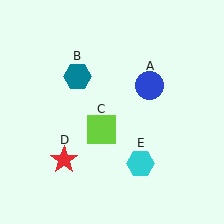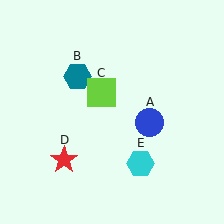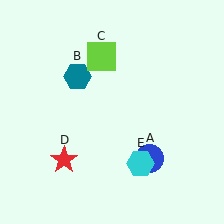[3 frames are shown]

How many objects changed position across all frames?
2 objects changed position: blue circle (object A), lime square (object C).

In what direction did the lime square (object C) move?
The lime square (object C) moved up.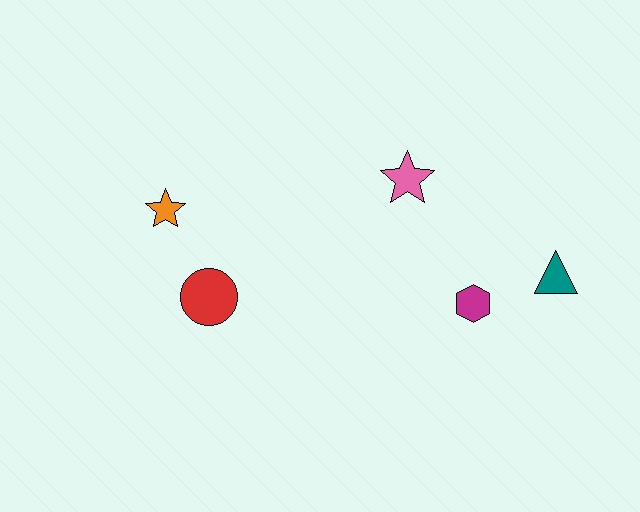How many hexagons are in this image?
There is 1 hexagon.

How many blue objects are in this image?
There are no blue objects.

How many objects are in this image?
There are 5 objects.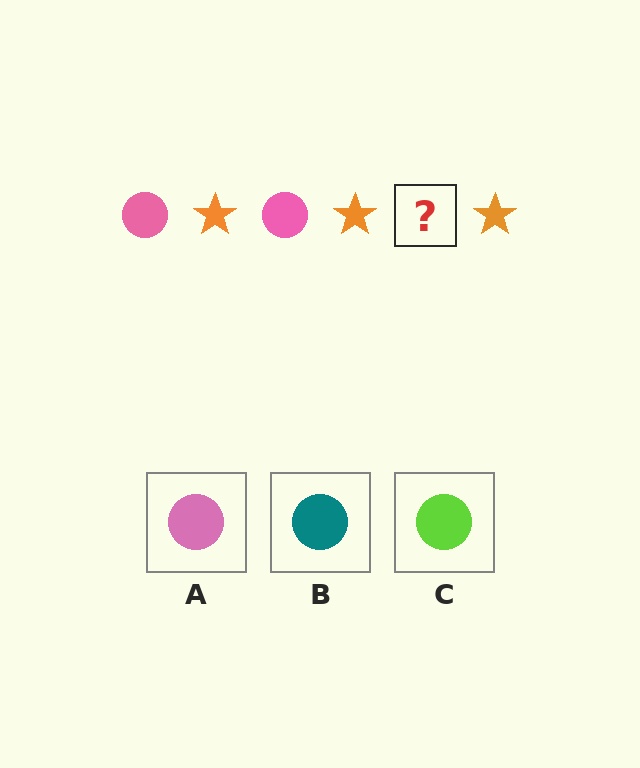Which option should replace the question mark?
Option A.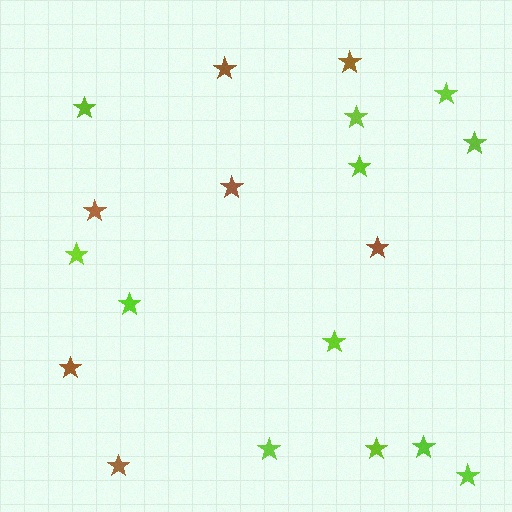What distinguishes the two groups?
There are 2 groups: one group of brown stars (7) and one group of lime stars (12).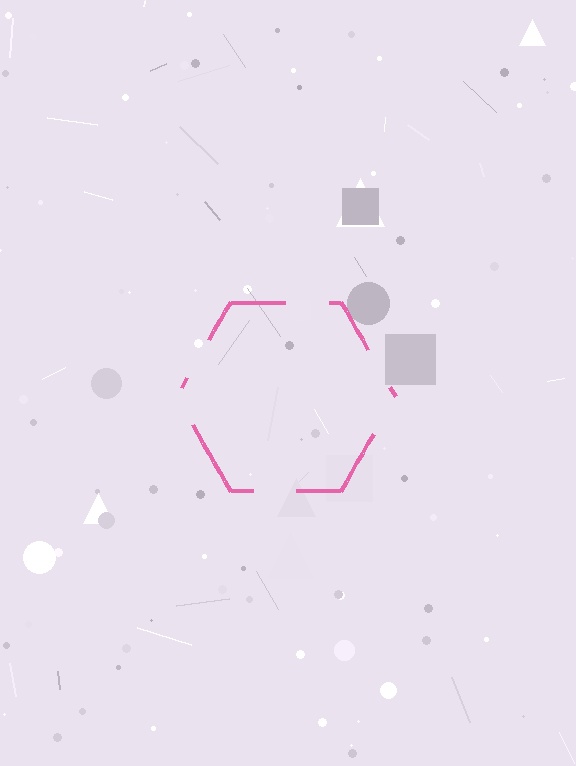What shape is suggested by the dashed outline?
The dashed outline suggests a hexagon.